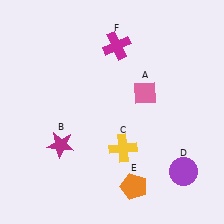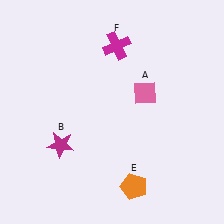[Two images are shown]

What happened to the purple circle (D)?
The purple circle (D) was removed in Image 2. It was in the bottom-right area of Image 1.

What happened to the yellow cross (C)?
The yellow cross (C) was removed in Image 2. It was in the bottom-right area of Image 1.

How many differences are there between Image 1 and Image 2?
There are 2 differences between the two images.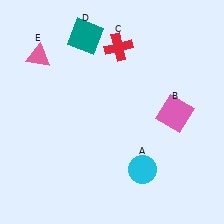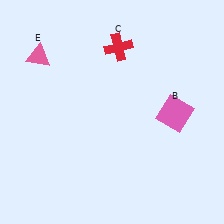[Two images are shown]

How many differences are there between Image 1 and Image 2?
There are 2 differences between the two images.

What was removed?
The teal square (D), the cyan circle (A) were removed in Image 2.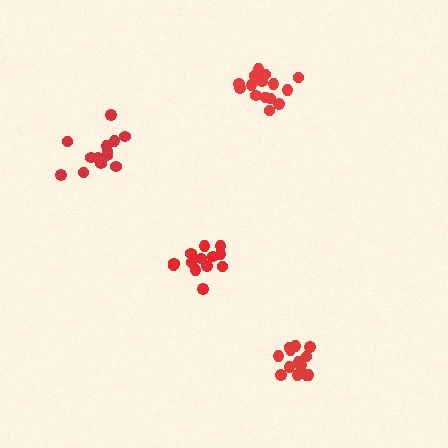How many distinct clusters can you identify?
There are 4 distinct clusters.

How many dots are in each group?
Group 1: 14 dots, Group 2: 13 dots, Group 3: 15 dots, Group 4: 15 dots (57 total).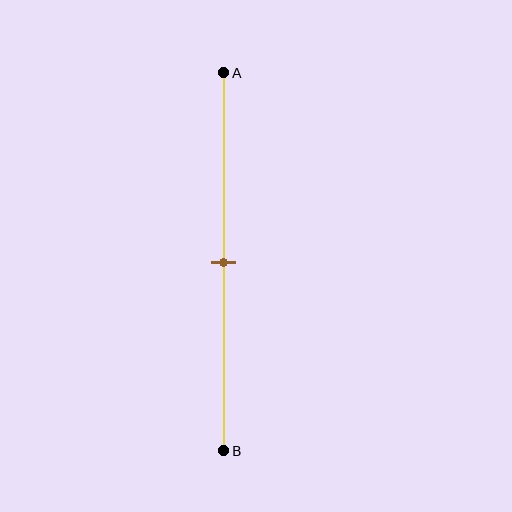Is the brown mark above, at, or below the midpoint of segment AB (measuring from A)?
The brown mark is approximately at the midpoint of segment AB.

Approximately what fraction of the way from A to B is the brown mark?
The brown mark is approximately 50% of the way from A to B.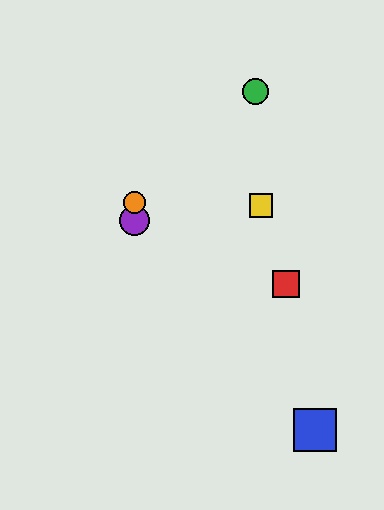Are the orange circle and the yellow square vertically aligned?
No, the orange circle is at x≈135 and the yellow square is at x≈261.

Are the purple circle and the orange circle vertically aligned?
Yes, both are at x≈135.